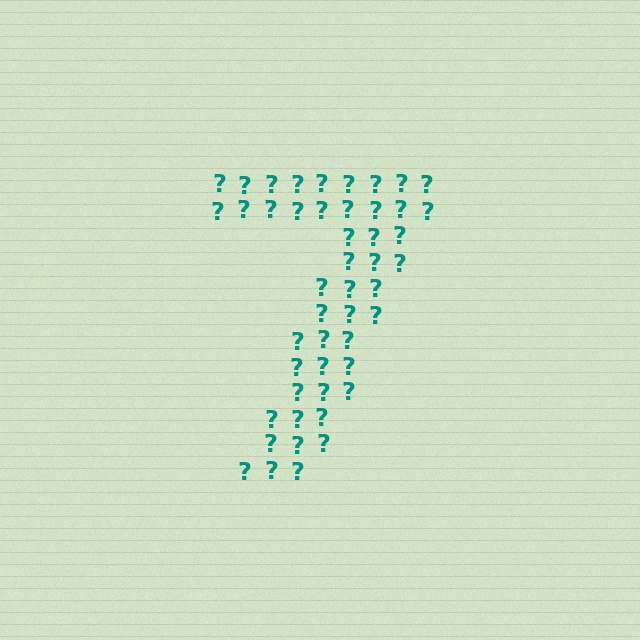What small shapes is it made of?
It is made of small question marks.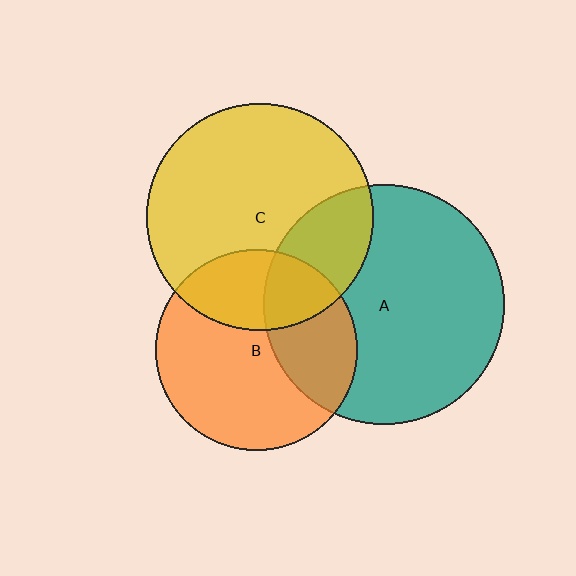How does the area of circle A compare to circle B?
Approximately 1.4 times.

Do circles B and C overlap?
Yes.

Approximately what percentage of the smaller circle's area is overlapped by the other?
Approximately 30%.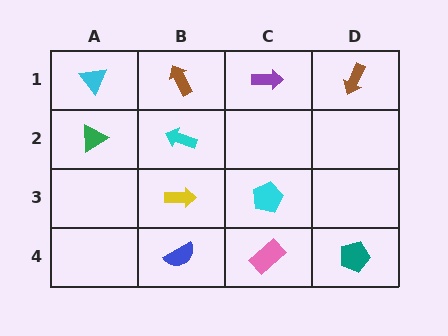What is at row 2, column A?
A green triangle.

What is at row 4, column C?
A pink rectangle.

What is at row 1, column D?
A brown arrow.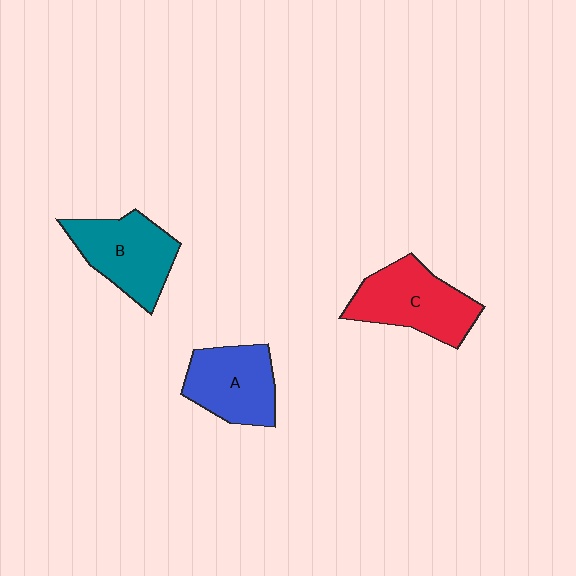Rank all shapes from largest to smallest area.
From largest to smallest: C (red), B (teal), A (blue).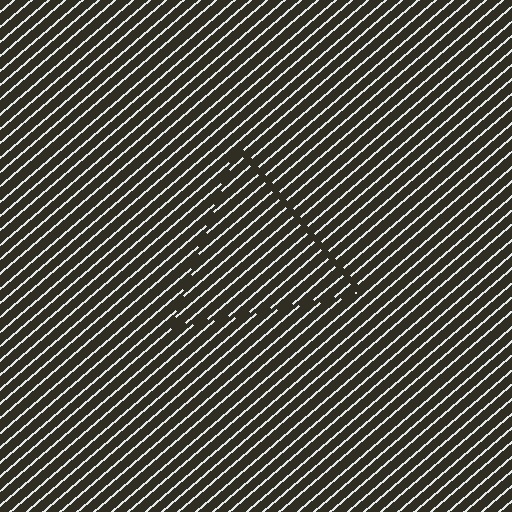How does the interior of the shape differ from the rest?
The interior of the shape contains the same grating, shifted by half a period — the contour is defined by the phase discontinuity where line-ends from the inner and outer gratings abut.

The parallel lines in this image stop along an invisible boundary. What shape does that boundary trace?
An illusory triangle. The interior of the shape contains the same grating, shifted by half a period — the contour is defined by the phase discontinuity where line-ends from the inner and outer gratings abut.